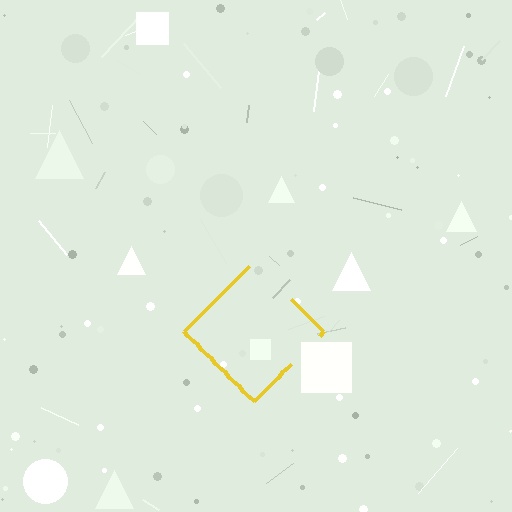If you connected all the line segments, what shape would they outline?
They would outline a diamond.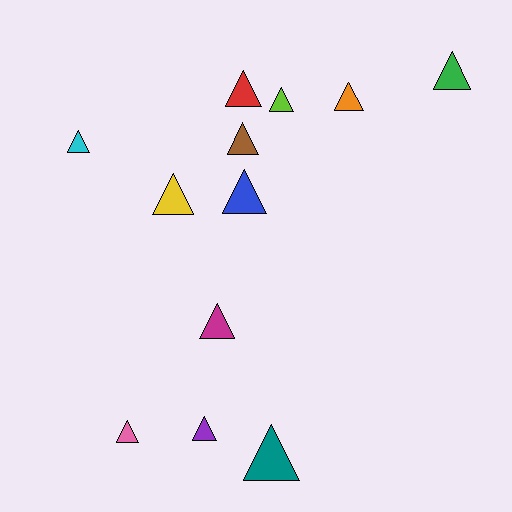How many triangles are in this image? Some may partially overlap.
There are 12 triangles.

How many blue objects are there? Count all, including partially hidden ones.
There is 1 blue object.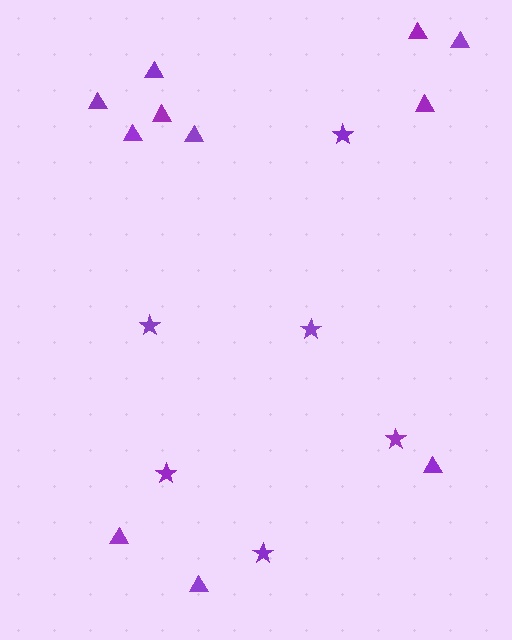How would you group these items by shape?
There are 2 groups: one group of triangles (11) and one group of stars (6).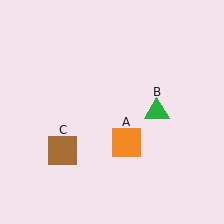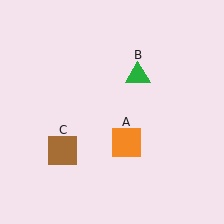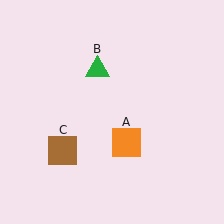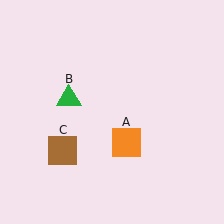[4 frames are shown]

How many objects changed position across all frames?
1 object changed position: green triangle (object B).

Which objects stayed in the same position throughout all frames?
Orange square (object A) and brown square (object C) remained stationary.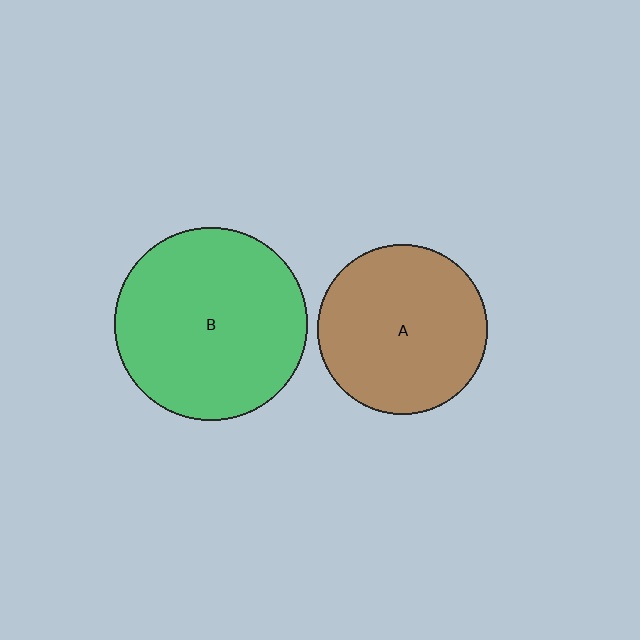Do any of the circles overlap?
No, none of the circles overlap.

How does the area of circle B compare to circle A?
Approximately 1.3 times.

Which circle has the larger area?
Circle B (green).